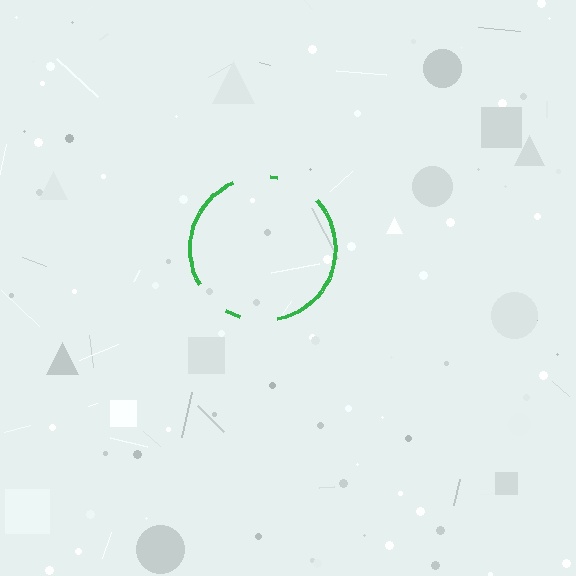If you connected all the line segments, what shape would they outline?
They would outline a circle.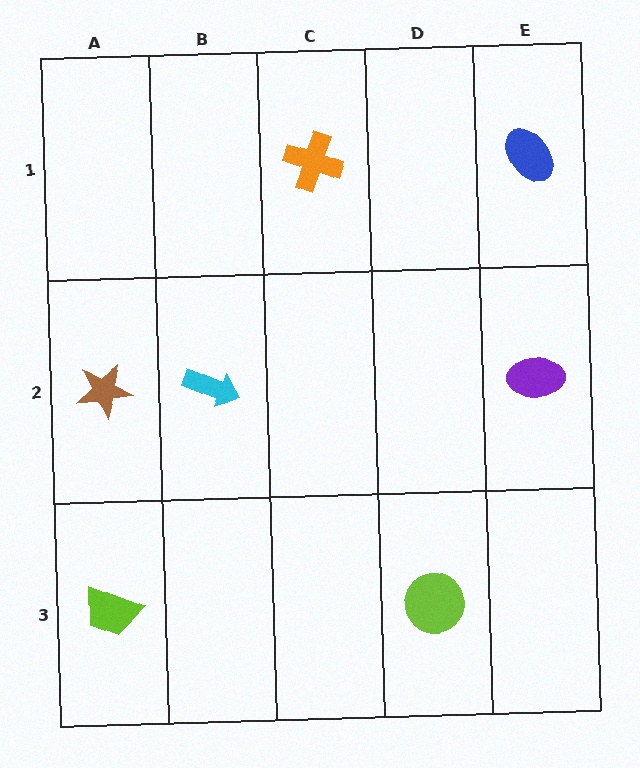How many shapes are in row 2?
3 shapes.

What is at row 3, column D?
A lime circle.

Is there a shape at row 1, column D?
No, that cell is empty.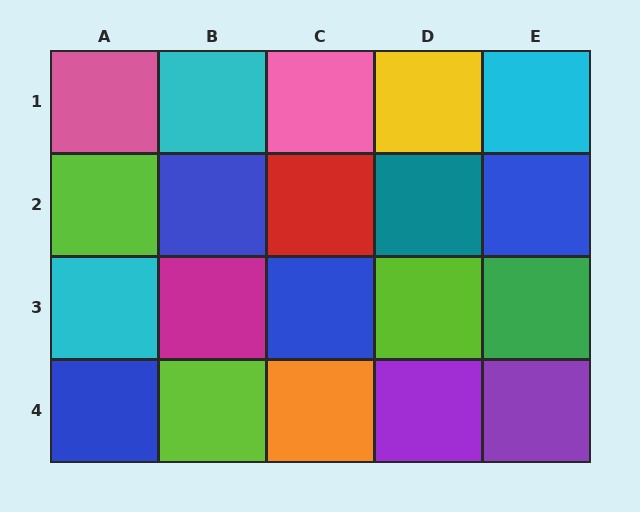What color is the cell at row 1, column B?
Cyan.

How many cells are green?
1 cell is green.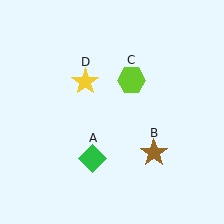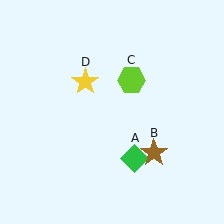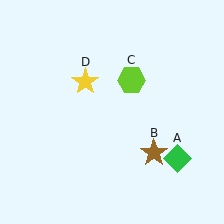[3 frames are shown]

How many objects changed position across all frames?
1 object changed position: green diamond (object A).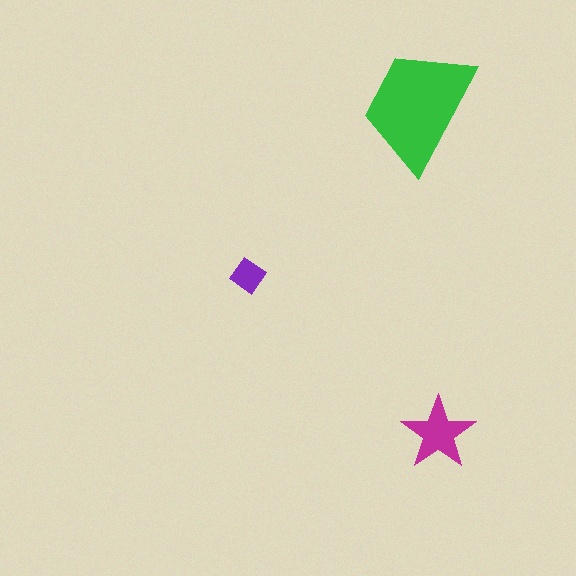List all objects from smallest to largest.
The purple diamond, the magenta star, the green trapezoid.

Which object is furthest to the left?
The purple diamond is leftmost.